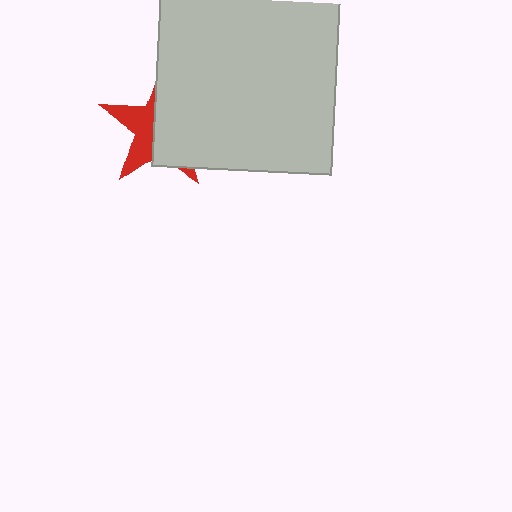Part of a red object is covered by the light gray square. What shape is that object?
It is a star.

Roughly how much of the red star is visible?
A small part of it is visible (roughly 41%).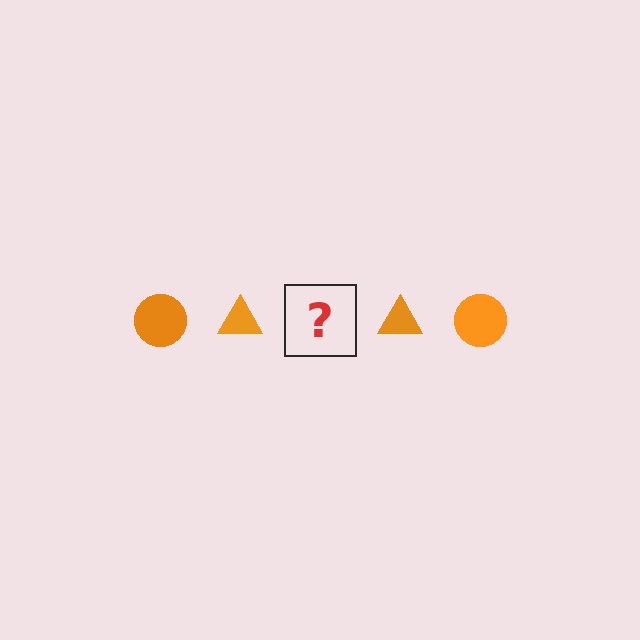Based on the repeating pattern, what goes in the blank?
The blank should be an orange circle.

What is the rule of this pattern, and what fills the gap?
The rule is that the pattern cycles through circle, triangle shapes in orange. The gap should be filled with an orange circle.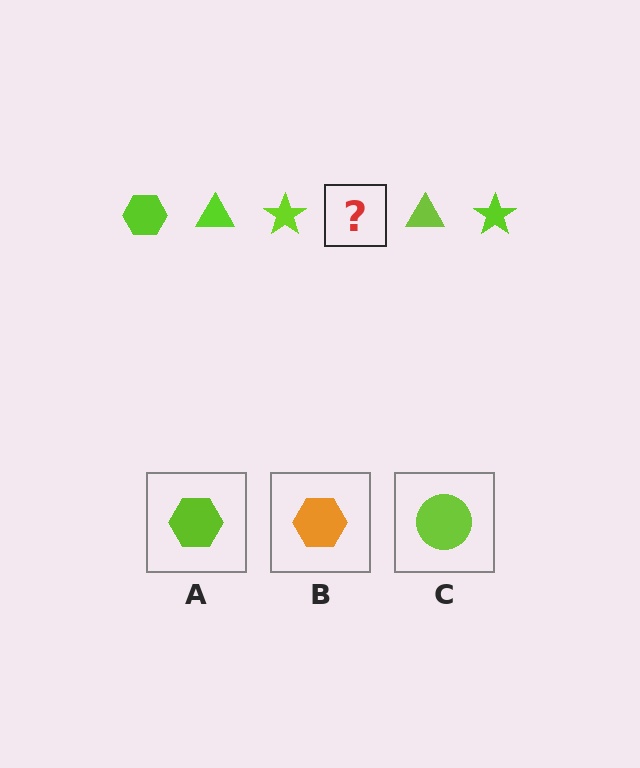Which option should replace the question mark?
Option A.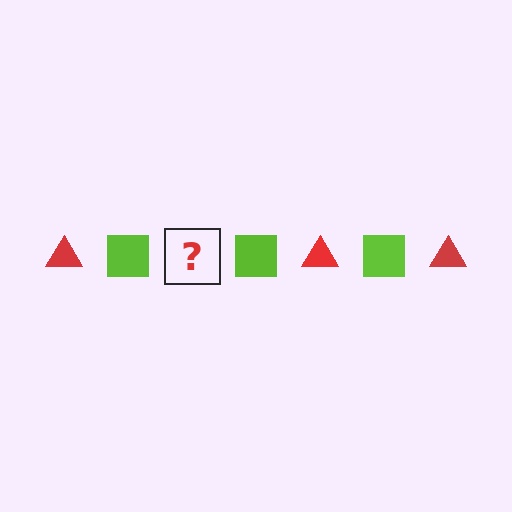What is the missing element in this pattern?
The missing element is a red triangle.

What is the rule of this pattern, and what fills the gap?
The rule is that the pattern alternates between red triangle and lime square. The gap should be filled with a red triangle.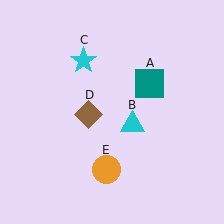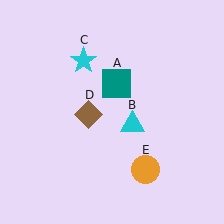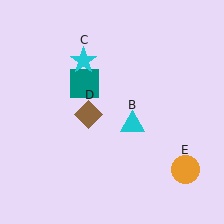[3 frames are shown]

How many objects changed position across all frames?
2 objects changed position: teal square (object A), orange circle (object E).